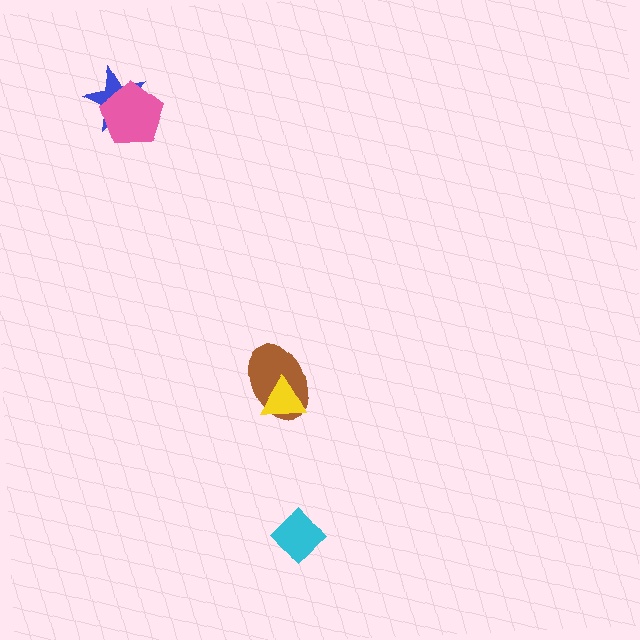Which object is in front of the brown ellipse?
The yellow triangle is in front of the brown ellipse.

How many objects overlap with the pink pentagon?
1 object overlaps with the pink pentagon.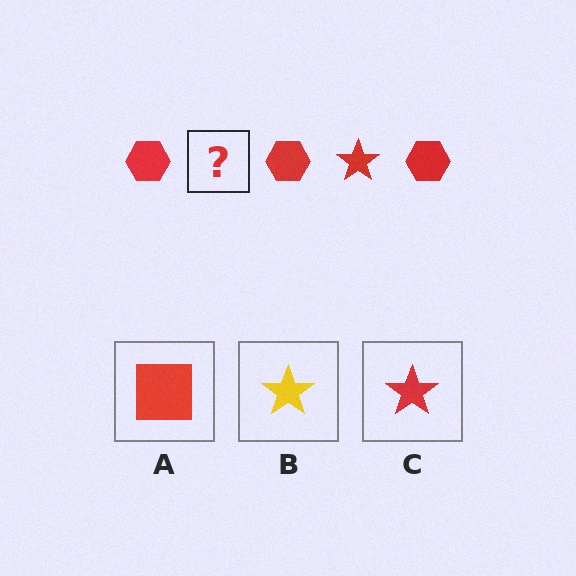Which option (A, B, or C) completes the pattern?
C.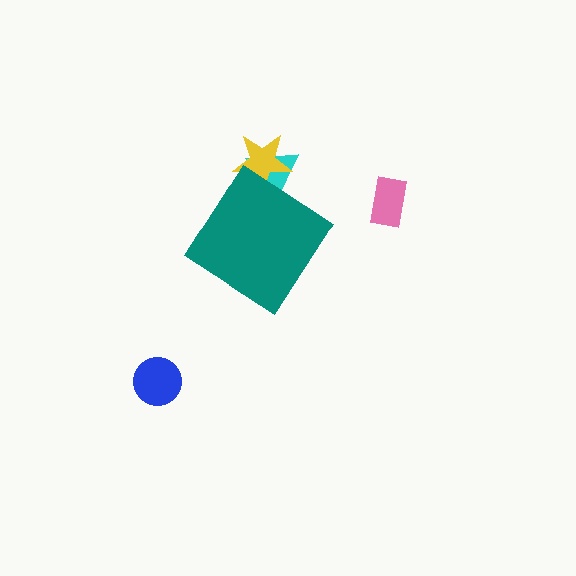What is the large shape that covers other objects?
A teal diamond.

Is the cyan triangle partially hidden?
Yes, the cyan triangle is partially hidden behind the teal diamond.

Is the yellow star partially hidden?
Yes, the yellow star is partially hidden behind the teal diamond.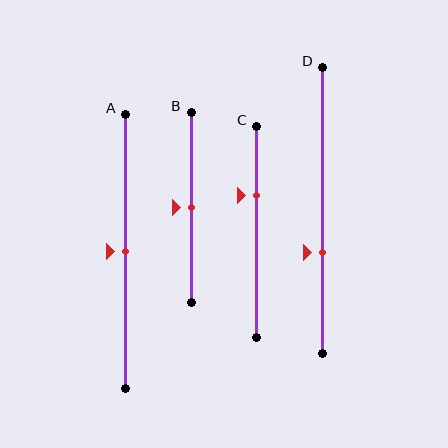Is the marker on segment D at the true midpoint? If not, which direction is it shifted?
No, the marker on segment D is shifted downward by about 15% of the segment length.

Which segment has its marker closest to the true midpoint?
Segment A has its marker closest to the true midpoint.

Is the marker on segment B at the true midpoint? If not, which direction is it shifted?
Yes, the marker on segment B is at the true midpoint.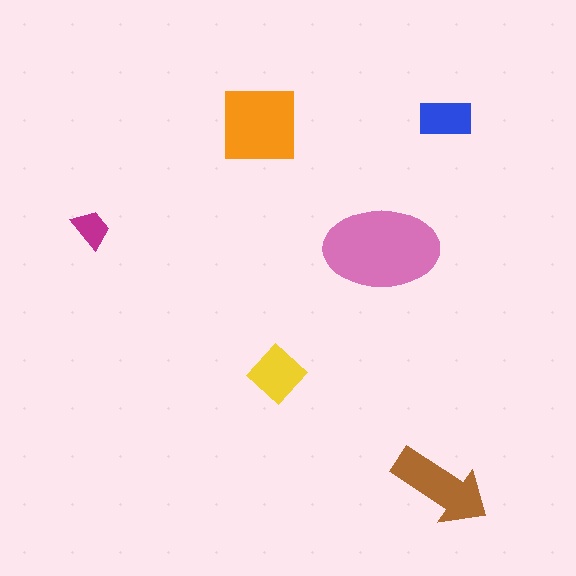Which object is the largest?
The pink ellipse.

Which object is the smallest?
The magenta trapezoid.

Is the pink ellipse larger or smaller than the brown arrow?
Larger.